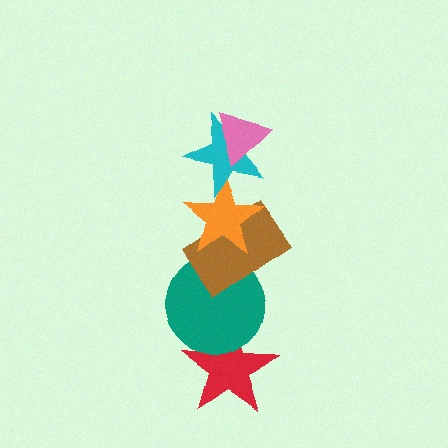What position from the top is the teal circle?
The teal circle is 5th from the top.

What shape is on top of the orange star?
The cyan star is on top of the orange star.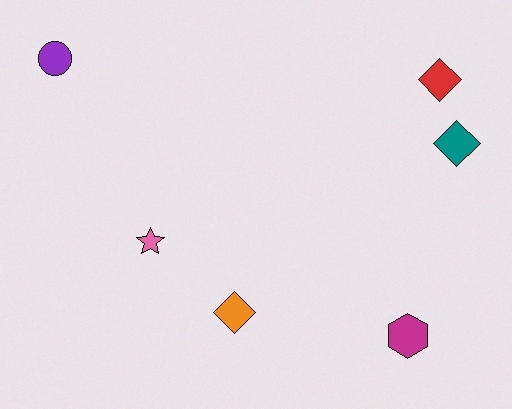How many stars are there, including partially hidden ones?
There is 1 star.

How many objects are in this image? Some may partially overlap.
There are 6 objects.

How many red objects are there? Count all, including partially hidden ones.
There is 1 red object.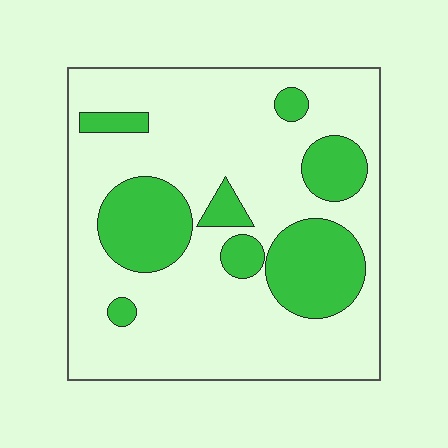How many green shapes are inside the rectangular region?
8.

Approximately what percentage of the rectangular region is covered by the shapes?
Approximately 25%.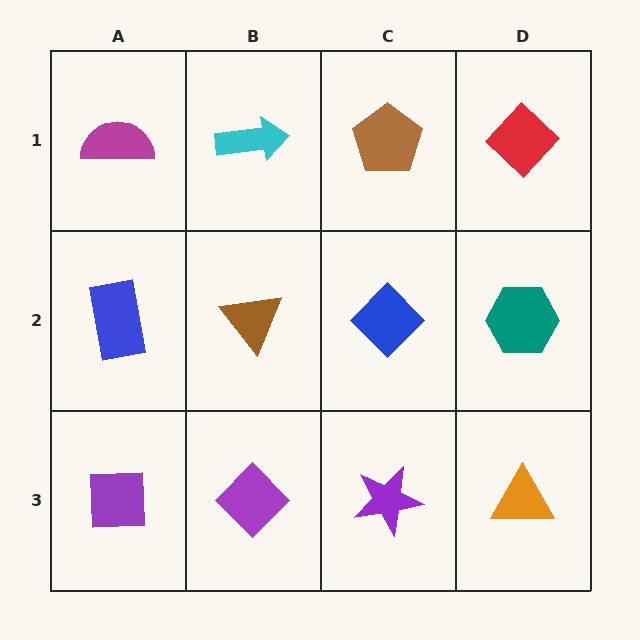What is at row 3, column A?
A purple square.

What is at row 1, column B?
A cyan arrow.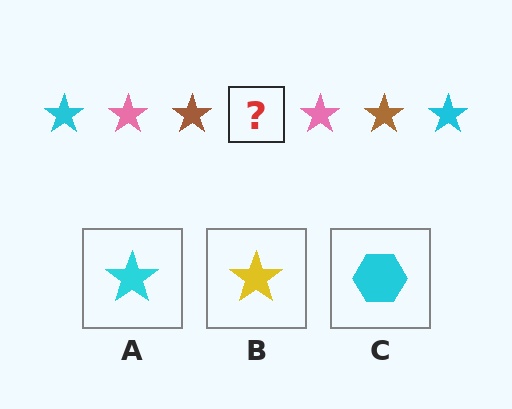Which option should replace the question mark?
Option A.